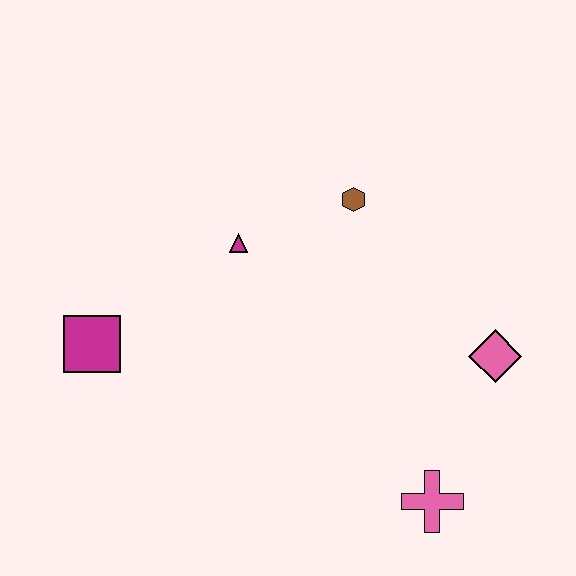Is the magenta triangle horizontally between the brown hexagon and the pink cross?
No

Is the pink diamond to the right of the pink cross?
Yes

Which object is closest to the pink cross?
The pink diamond is closest to the pink cross.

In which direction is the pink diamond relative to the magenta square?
The pink diamond is to the right of the magenta square.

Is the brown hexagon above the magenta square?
Yes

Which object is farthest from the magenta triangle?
The pink cross is farthest from the magenta triangle.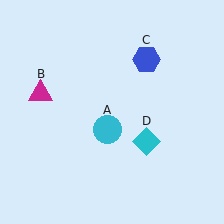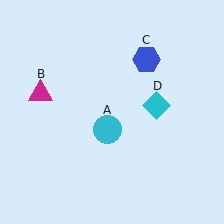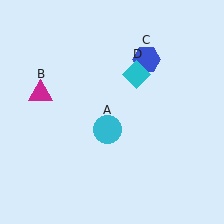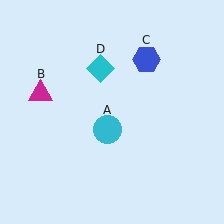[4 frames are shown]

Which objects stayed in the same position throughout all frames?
Cyan circle (object A) and magenta triangle (object B) and blue hexagon (object C) remained stationary.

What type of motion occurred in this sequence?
The cyan diamond (object D) rotated counterclockwise around the center of the scene.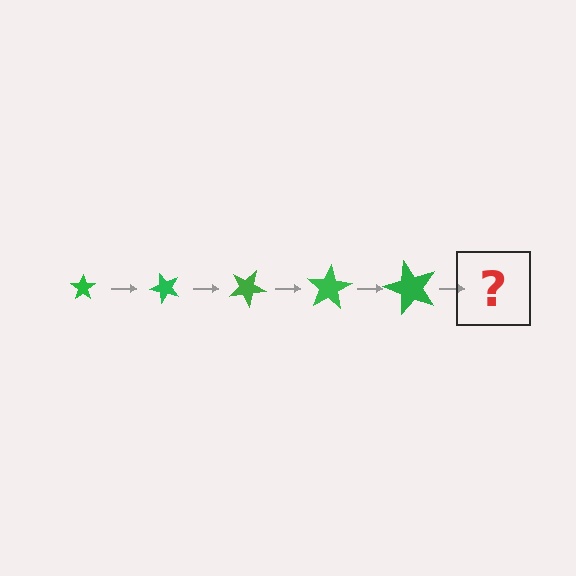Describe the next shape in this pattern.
It should be a star, larger than the previous one and rotated 250 degrees from the start.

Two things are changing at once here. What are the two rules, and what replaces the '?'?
The two rules are that the star grows larger each step and it rotates 50 degrees each step. The '?' should be a star, larger than the previous one and rotated 250 degrees from the start.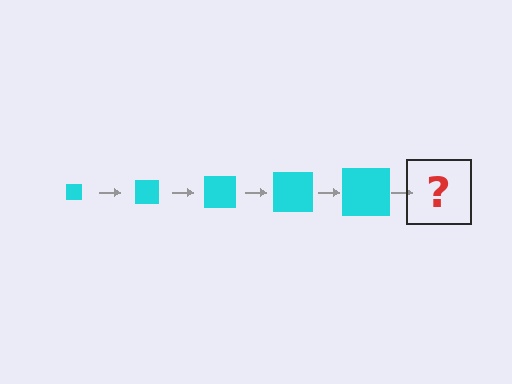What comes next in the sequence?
The next element should be a cyan square, larger than the previous one.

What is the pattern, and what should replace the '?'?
The pattern is that the square gets progressively larger each step. The '?' should be a cyan square, larger than the previous one.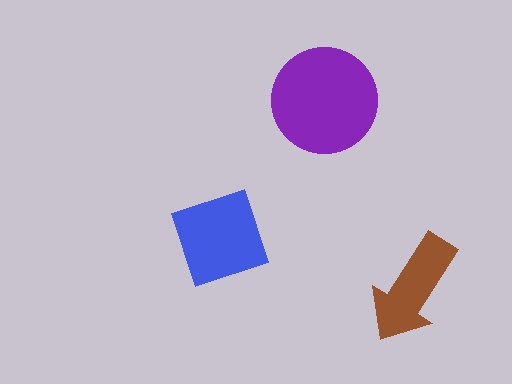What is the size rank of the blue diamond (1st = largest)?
2nd.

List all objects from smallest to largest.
The brown arrow, the blue diamond, the purple circle.